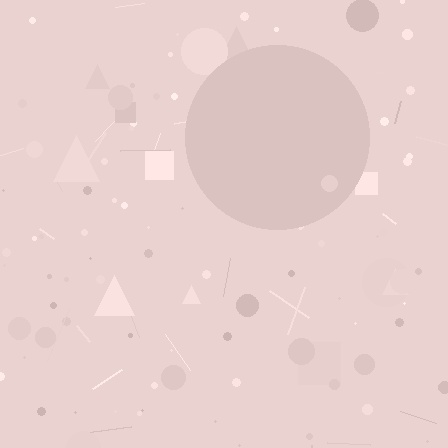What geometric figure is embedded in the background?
A circle is embedded in the background.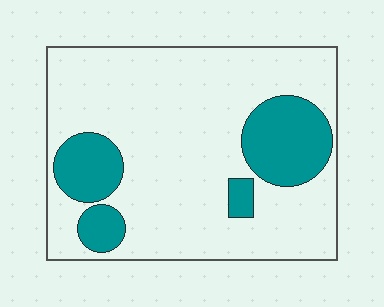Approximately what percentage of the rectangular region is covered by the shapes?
Approximately 20%.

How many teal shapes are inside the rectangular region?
4.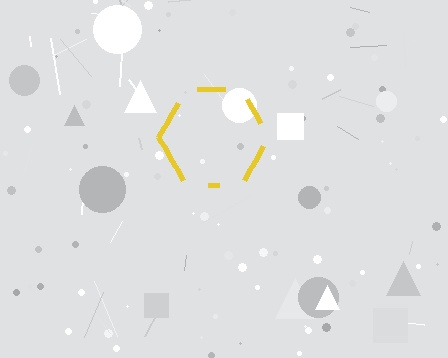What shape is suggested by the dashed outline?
The dashed outline suggests a hexagon.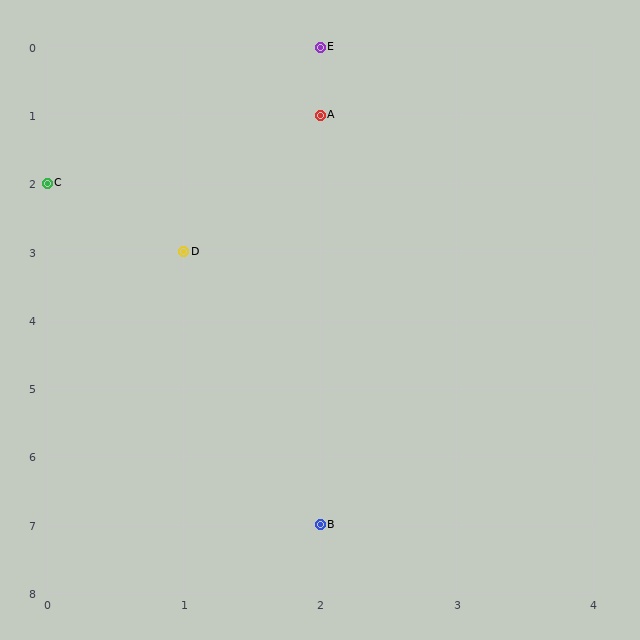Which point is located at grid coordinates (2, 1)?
Point A is at (2, 1).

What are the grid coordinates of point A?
Point A is at grid coordinates (2, 1).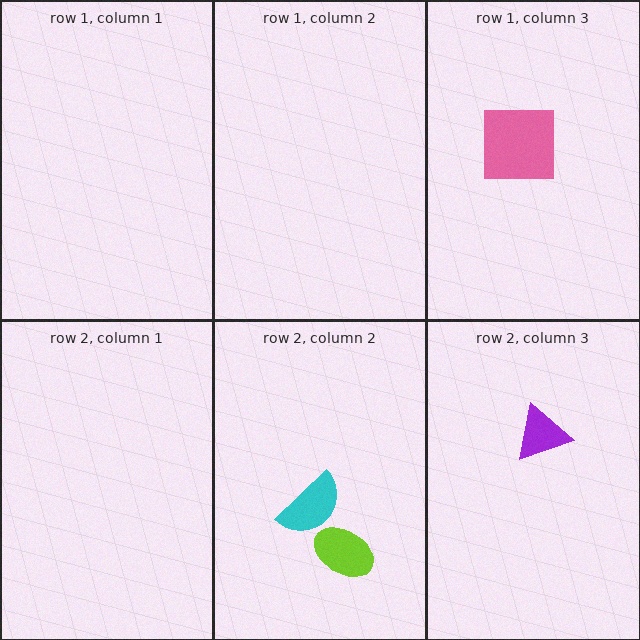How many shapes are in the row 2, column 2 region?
2.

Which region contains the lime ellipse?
The row 2, column 2 region.